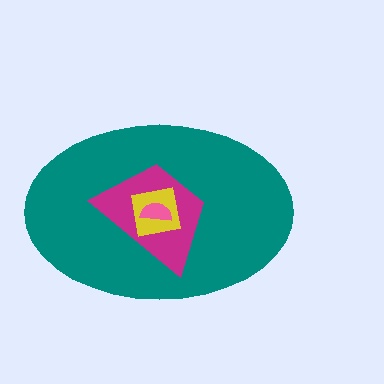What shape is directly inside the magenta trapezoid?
The yellow square.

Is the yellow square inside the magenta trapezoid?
Yes.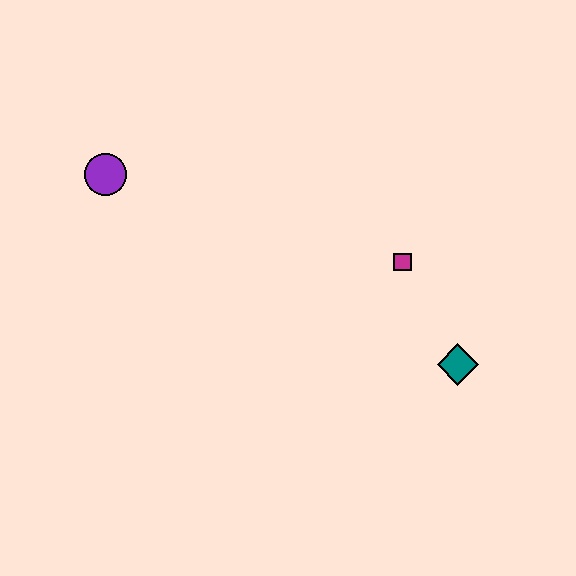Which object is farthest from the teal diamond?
The purple circle is farthest from the teal diamond.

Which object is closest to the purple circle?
The magenta square is closest to the purple circle.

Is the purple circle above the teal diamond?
Yes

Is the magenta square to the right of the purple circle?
Yes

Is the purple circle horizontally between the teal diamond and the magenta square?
No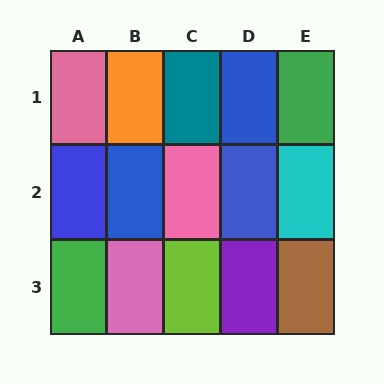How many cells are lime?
1 cell is lime.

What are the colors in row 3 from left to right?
Green, pink, lime, purple, brown.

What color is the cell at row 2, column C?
Pink.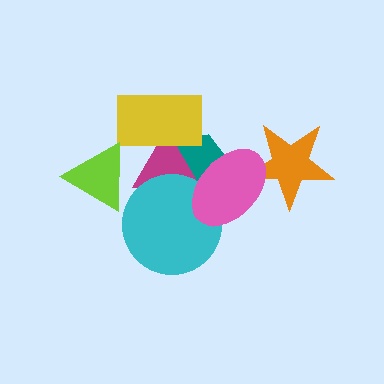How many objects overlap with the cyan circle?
3 objects overlap with the cyan circle.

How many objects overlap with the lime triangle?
1 object overlaps with the lime triangle.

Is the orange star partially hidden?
Yes, it is partially covered by another shape.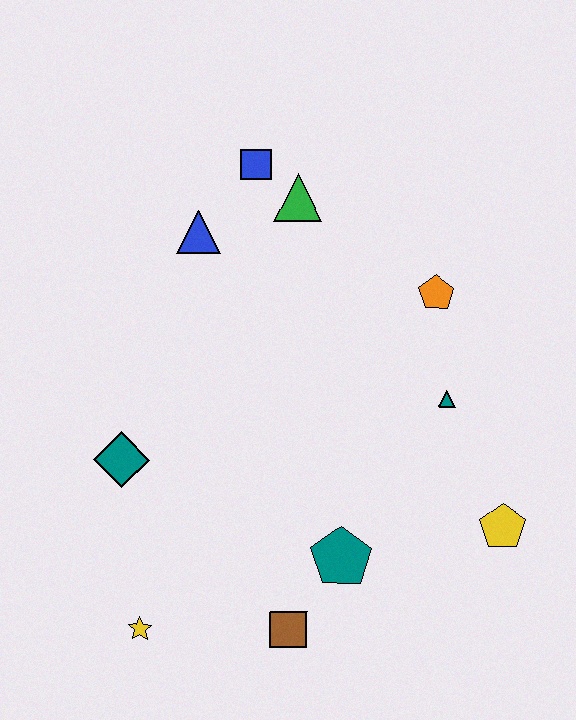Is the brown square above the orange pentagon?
No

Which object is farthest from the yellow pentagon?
The blue square is farthest from the yellow pentagon.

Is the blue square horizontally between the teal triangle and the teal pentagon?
No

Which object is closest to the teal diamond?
The yellow star is closest to the teal diamond.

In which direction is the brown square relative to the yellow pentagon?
The brown square is to the left of the yellow pentagon.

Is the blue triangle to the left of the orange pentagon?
Yes